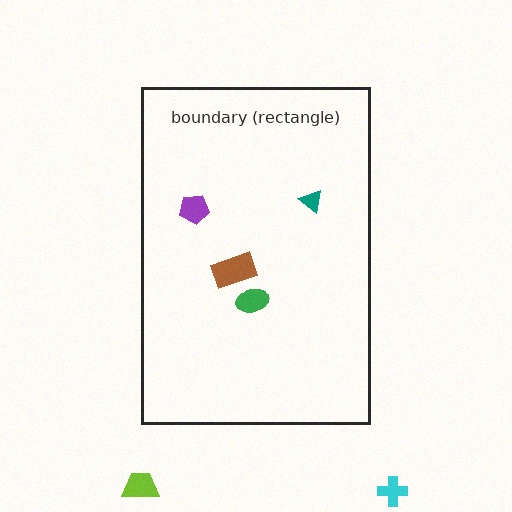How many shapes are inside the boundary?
4 inside, 2 outside.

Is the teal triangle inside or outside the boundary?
Inside.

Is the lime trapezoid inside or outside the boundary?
Outside.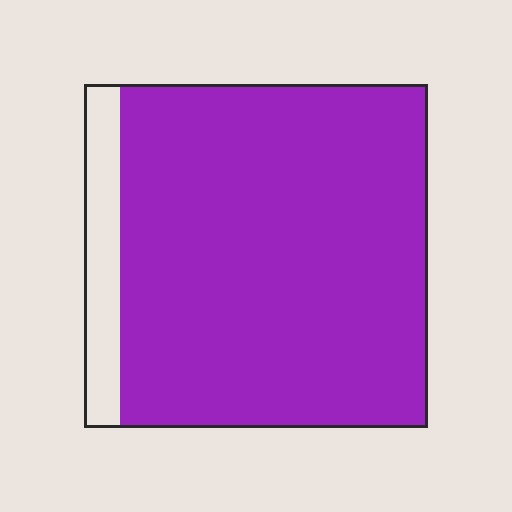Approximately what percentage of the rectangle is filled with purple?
Approximately 90%.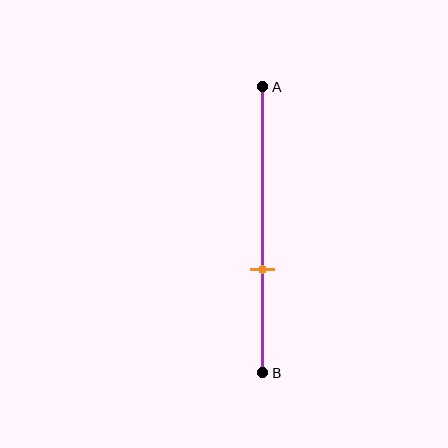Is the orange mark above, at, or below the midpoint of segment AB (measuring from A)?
The orange mark is below the midpoint of segment AB.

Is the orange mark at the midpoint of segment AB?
No, the mark is at about 65% from A, not at the 50% midpoint.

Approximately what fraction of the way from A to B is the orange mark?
The orange mark is approximately 65% of the way from A to B.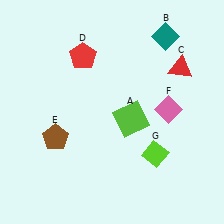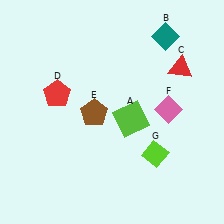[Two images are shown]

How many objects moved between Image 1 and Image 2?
2 objects moved between the two images.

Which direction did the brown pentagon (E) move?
The brown pentagon (E) moved right.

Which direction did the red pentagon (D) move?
The red pentagon (D) moved down.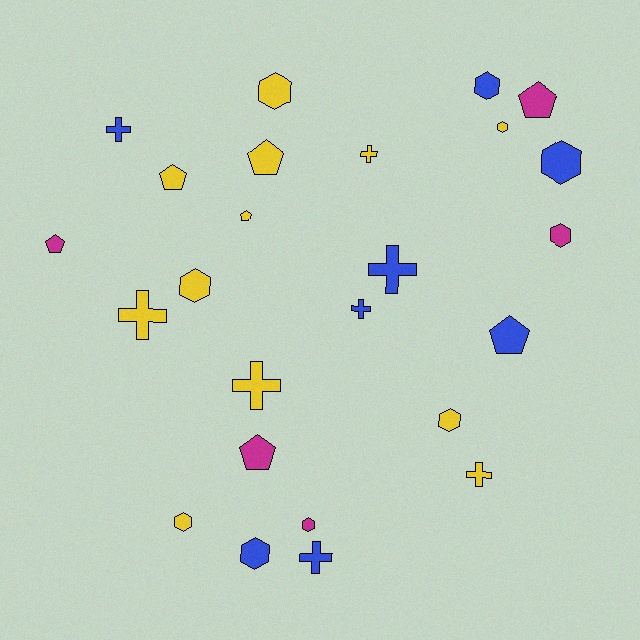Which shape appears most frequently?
Hexagon, with 10 objects.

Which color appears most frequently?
Yellow, with 12 objects.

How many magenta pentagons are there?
There are 3 magenta pentagons.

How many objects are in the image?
There are 25 objects.